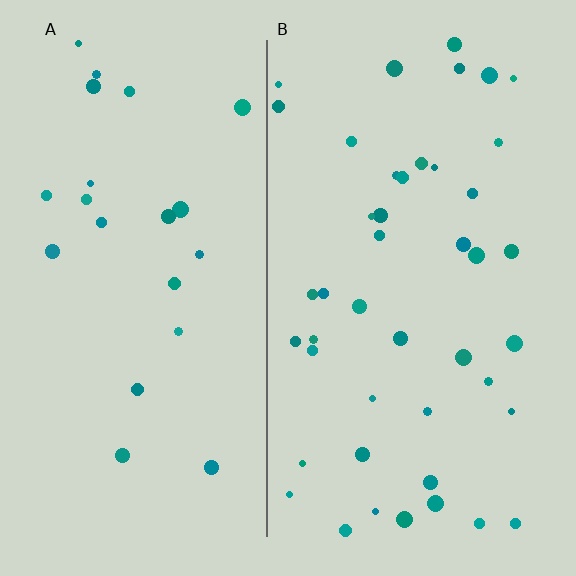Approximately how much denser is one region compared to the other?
Approximately 2.0× — region B over region A.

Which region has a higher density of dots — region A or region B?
B (the right).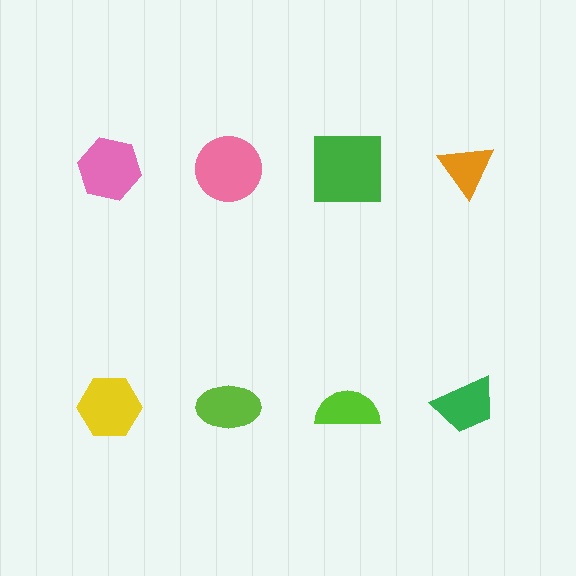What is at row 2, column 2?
A lime ellipse.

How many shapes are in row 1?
4 shapes.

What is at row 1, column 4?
An orange triangle.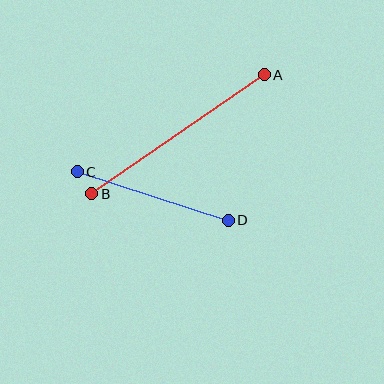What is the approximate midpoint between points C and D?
The midpoint is at approximately (153, 196) pixels.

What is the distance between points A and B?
The distance is approximately 209 pixels.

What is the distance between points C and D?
The distance is approximately 159 pixels.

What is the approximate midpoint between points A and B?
The midpoint is at approximately (178, 134) pixels.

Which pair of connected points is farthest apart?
Points A and B are farthest apart.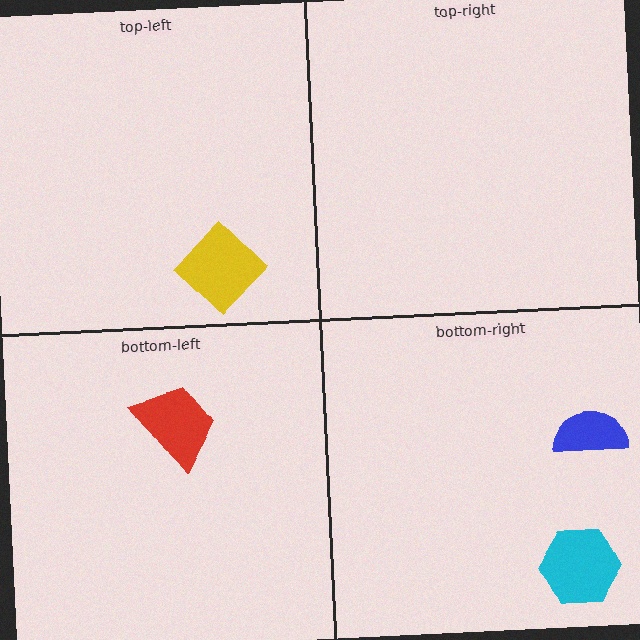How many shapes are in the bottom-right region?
2.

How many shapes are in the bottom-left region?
1.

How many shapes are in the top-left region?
1.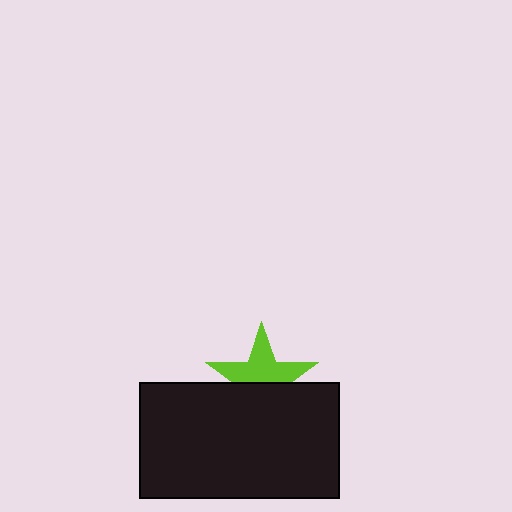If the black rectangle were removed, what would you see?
You would see the complete lime star.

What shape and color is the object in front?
The object in front is a black rectangle.